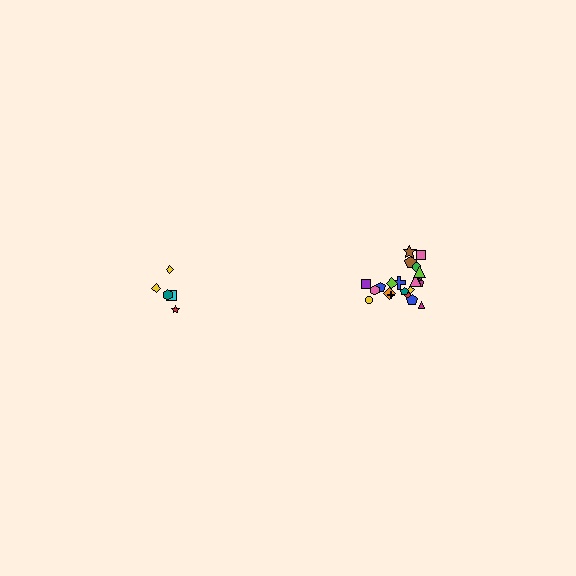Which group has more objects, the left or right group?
The right group.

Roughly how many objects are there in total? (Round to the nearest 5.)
Roughly 25 objects in total.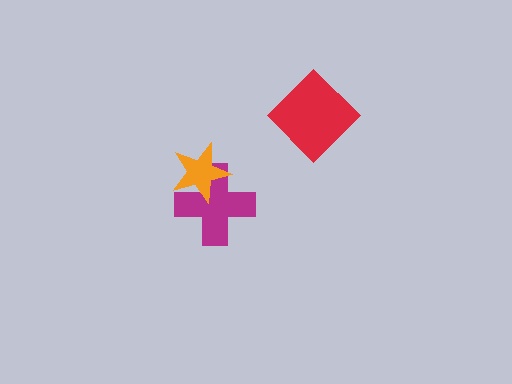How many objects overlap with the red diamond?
0 objects overlap with the red diamond.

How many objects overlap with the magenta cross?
1 object overlaps with the magenta cross.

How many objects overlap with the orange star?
1 object overlaps with the orange star.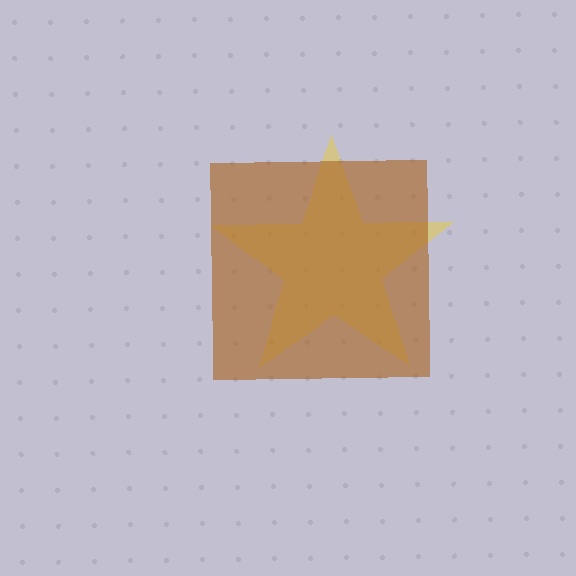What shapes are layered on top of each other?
The layered shapes are: a yellow star, a brown square.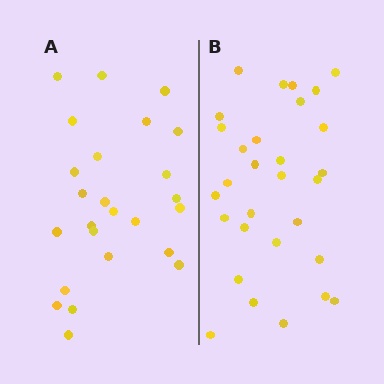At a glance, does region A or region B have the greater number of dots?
Region B (the right region) has more dots.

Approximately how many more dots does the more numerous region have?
Region B has about 5 more dots than region A.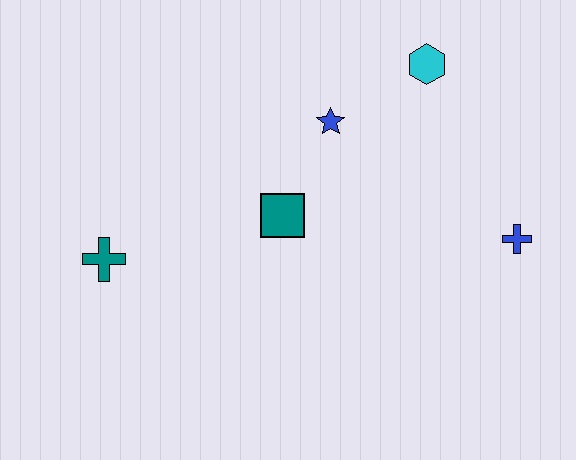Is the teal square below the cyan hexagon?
Yes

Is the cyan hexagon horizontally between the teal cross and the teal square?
No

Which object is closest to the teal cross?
The teal square is closest to the teal cross.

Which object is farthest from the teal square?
The blue cross is farthest from the teal square.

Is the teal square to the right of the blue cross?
No